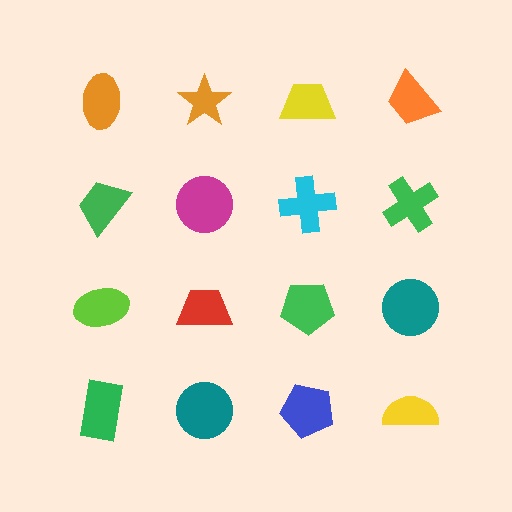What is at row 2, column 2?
A magenta circle.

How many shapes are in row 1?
4 shapes.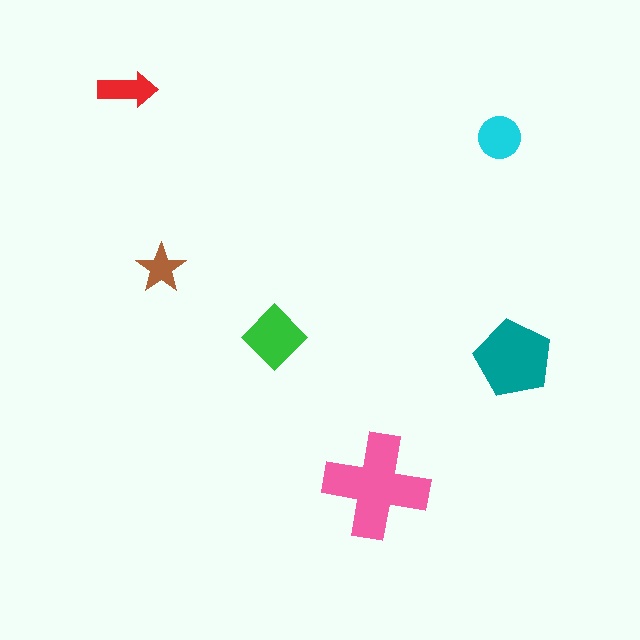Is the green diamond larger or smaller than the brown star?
Larger.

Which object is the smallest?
The brown star.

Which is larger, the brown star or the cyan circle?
The cyan circle.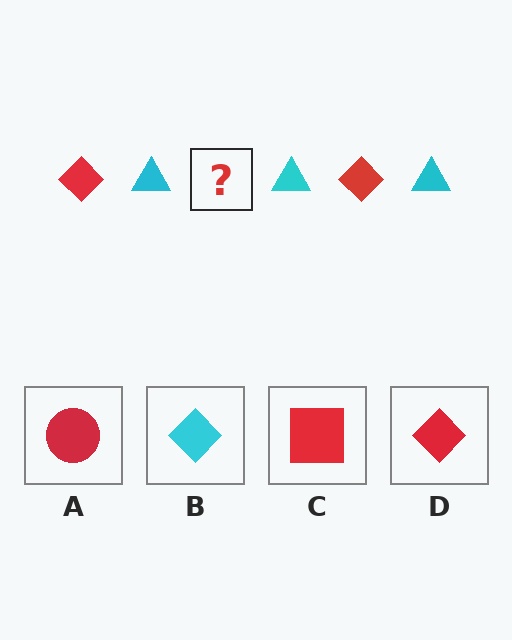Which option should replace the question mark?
Option D.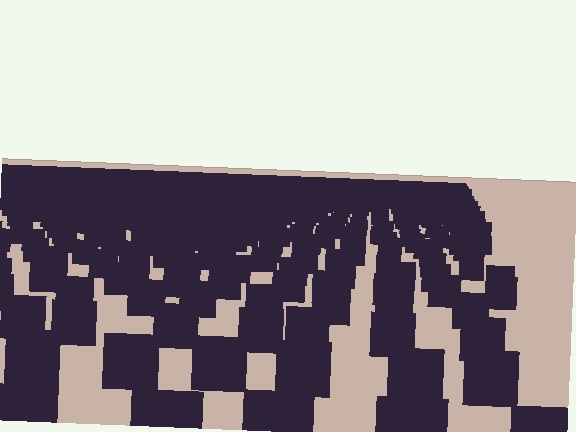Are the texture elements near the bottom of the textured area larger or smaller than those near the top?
Larger. Near the bottom, elements are closer to the viewer and appear at a bigger on-screen size.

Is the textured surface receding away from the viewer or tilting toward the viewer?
The surface is receding away from the viewer. Texture elements get smaller and denser toward the top.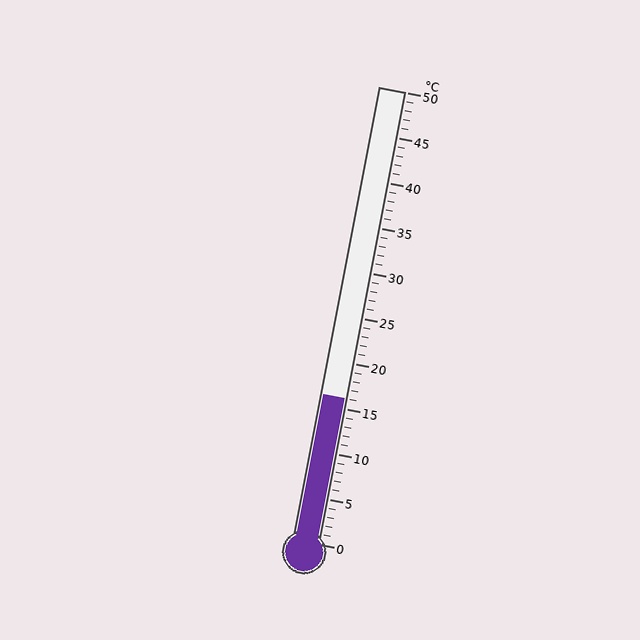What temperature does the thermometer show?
The thermometer shows approximately 16°C.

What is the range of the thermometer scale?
The thermometer scale ranges from 0°C to 50°C.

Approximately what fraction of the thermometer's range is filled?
The thermometer is filled to approximately 30% of its range.